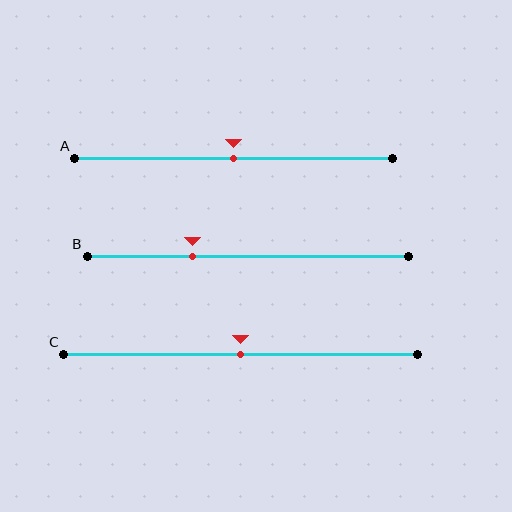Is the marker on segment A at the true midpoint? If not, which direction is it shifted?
Yes, the marker on segment A is at the true midpoint.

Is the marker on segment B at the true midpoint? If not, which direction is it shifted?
No, the marker on segment B is shifted to the left by about 17% of the segment length.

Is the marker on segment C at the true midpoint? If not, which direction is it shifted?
Yes, the marker on segment C is at the true midpoint.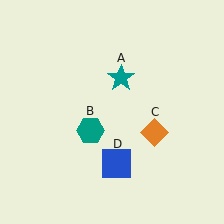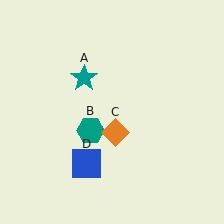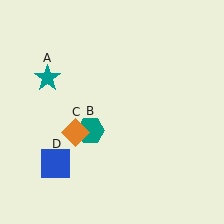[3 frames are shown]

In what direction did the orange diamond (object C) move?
The orange diamond (object C) moved left.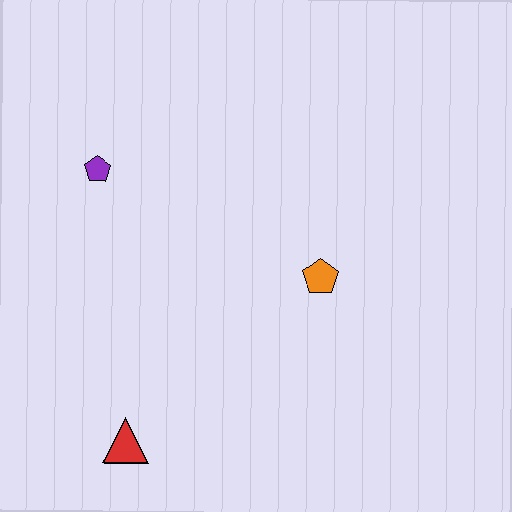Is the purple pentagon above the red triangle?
Yes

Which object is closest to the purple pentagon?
The orange pentagon is closest to the purple pentagon.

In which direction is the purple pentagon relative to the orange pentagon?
The purple pentagon is to the left of the orange pentagon.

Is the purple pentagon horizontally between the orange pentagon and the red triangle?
No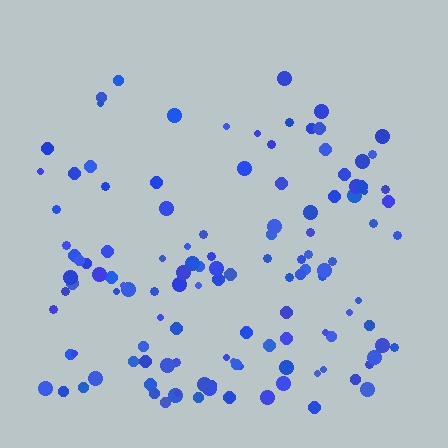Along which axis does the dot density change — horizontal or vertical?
Vertical.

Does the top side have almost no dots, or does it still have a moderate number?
Still a moderate number, just noticeably fewer than the bottom.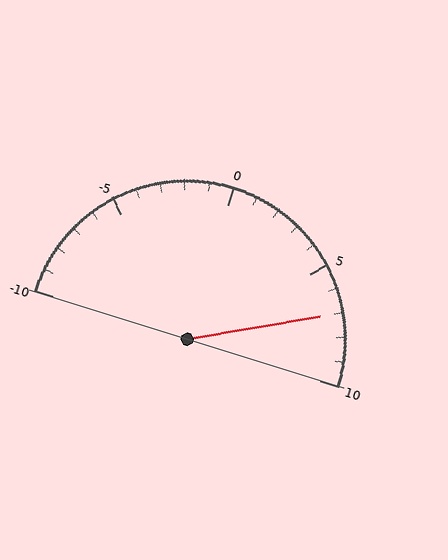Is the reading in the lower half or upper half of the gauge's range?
The reading is in the upper half of the range (-10 to 10).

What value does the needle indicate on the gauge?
The needle indicates approximately 7.